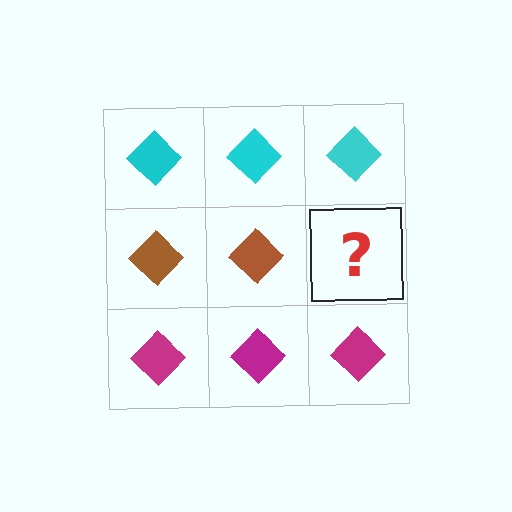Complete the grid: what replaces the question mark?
The question mark should be replaced with a brown diamond.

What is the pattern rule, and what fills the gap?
The rule is that each row has a consistent color. The gap should be filled with a brown diamond.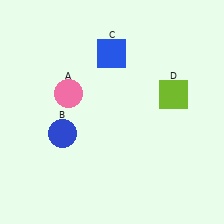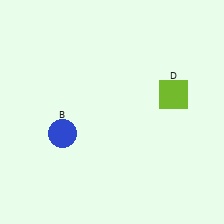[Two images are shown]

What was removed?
The blue square (C), the pink circle (A) were removed in Image 2.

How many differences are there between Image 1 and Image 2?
There are 2 differences between the two images.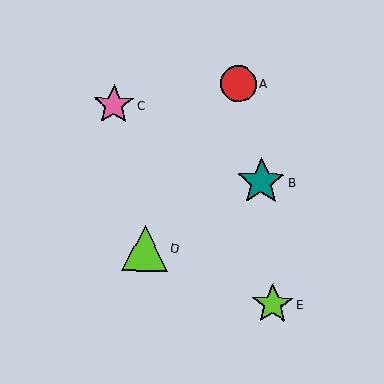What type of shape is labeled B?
Shape B is a teal star.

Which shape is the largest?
The teal star (labeled B) is the largest.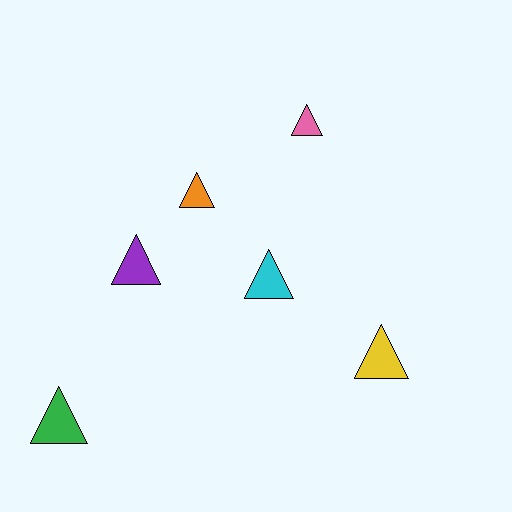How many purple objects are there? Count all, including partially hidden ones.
There is 1 purple object.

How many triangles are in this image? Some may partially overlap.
There are 6 triangles.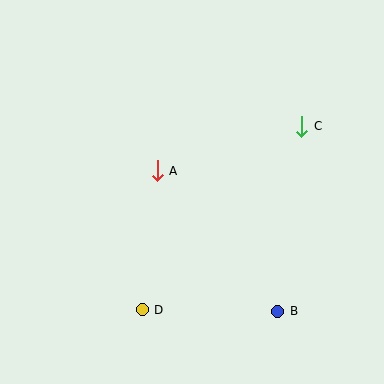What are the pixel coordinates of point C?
Point C is at (302, 126).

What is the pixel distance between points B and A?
The distance between B and A is 185 pixels.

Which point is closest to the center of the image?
Point A at (157, 171) is closest to the center.